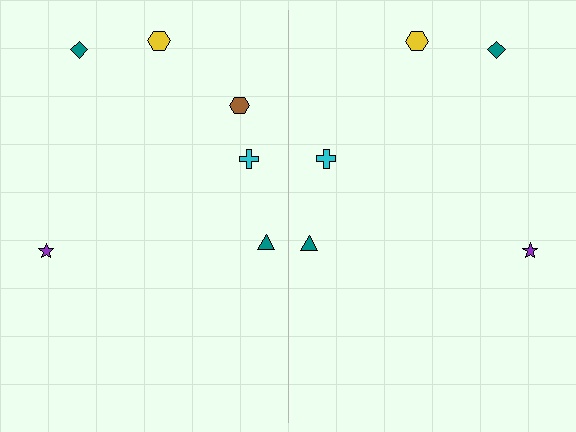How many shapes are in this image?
There are 11 shapes in this image.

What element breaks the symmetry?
A brown hexagon is missing from the right side.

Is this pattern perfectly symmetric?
No, the pattern is not perfectly symmetric. A brown hexagon is missing from the right side.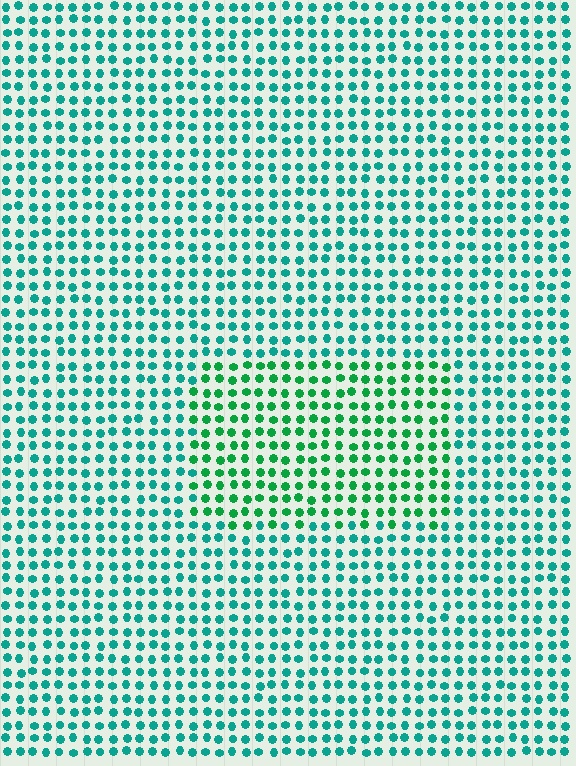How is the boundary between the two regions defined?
The boundary is defined purely by a slight shift in hue (about 32 degrees). Spacing, size, and orientation are identical on both sides.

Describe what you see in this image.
The image is filled with small teal elements in a uniform arrangement. A rectangle-shaped region is visible where the elements are tinted to a slightly different hue, forming a subtle color boundary.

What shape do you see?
I see a rectangle.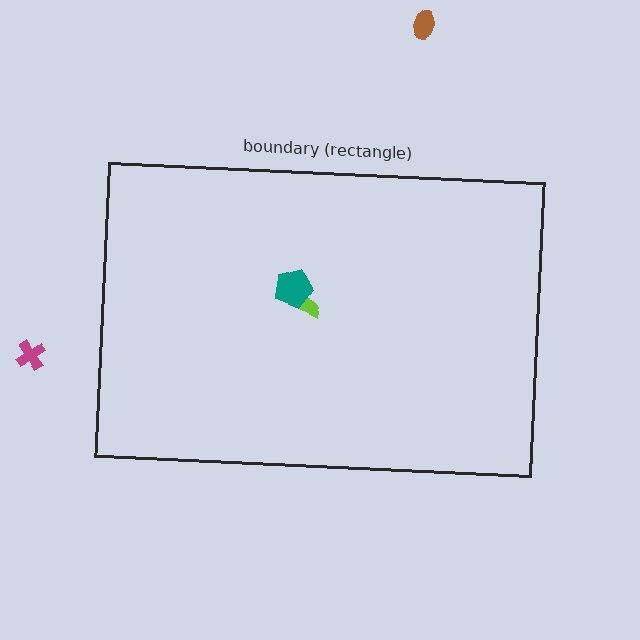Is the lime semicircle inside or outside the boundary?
Inside.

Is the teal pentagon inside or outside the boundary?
Inside.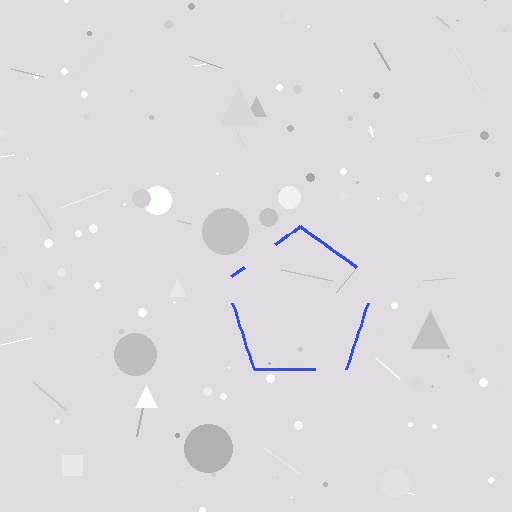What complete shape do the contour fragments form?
The contour fragments form a pentagon.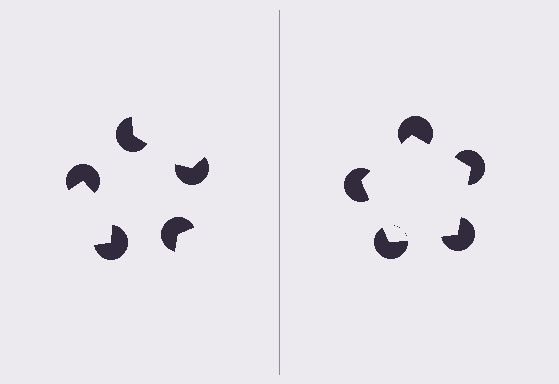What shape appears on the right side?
An illusory pentagon.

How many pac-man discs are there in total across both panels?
10 — 5 on each side.